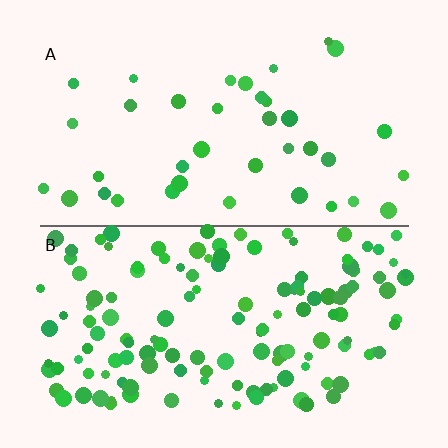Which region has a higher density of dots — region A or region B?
B (the bottom).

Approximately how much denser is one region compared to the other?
Approximately 3.7× — region B over region A.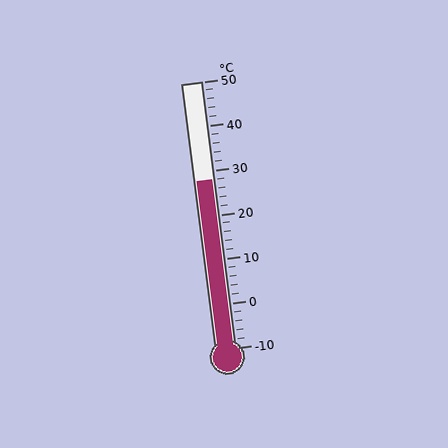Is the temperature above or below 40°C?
The temperature is below 40°C.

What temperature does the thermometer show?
The thermometer shows approximately 28°C.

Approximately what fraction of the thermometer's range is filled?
The thermometer is filled to approximately 65% of its range.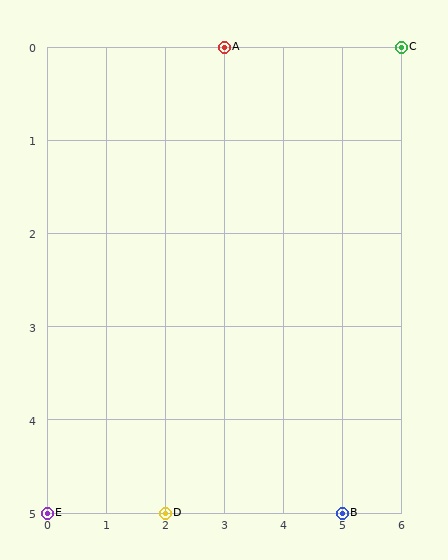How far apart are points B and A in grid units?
Points B and A are 2 columns and 5 rows apart (about 5.4 grid units diagonally).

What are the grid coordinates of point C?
Point C is at grid coordinates (6, 0).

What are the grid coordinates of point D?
Point D is at grid coordinates (2, 5).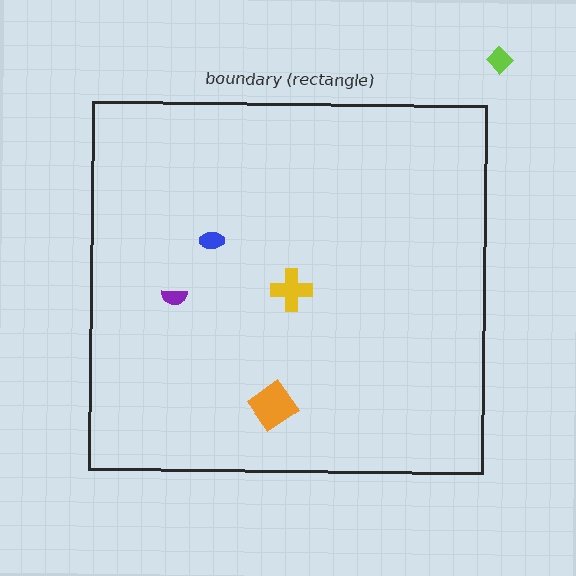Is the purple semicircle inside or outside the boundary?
Inside.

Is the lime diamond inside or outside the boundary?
Outside.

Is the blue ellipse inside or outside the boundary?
Inside.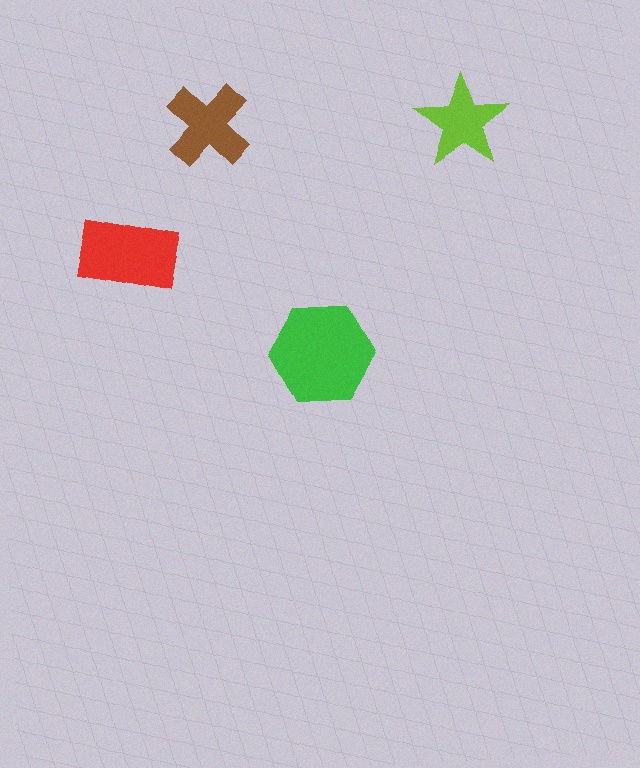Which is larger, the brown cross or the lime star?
The brown cross.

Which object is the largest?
The green hexagon.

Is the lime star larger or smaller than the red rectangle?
Smaller.